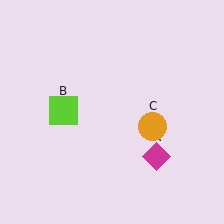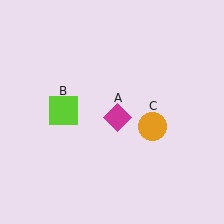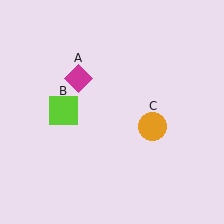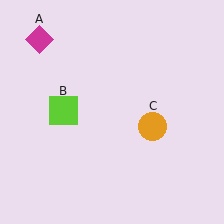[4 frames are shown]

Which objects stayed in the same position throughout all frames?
Lime square (object B) and orange circle (object C) remained stationary.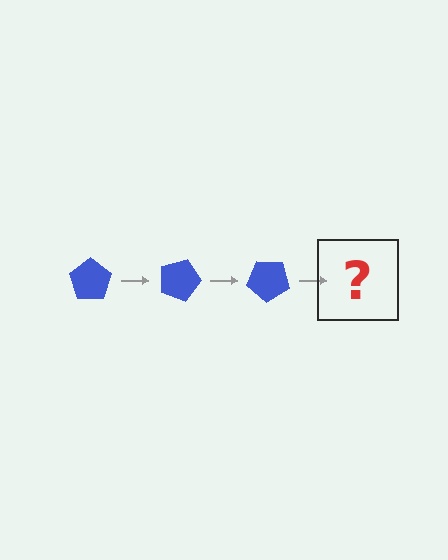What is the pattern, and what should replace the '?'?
The pattern is that the pentagon rotates 20 degrees each step. The '?' should be a blue pentagon rotated 60 degrees.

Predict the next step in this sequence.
The next step is a blue pentagon rotated 60 degrees.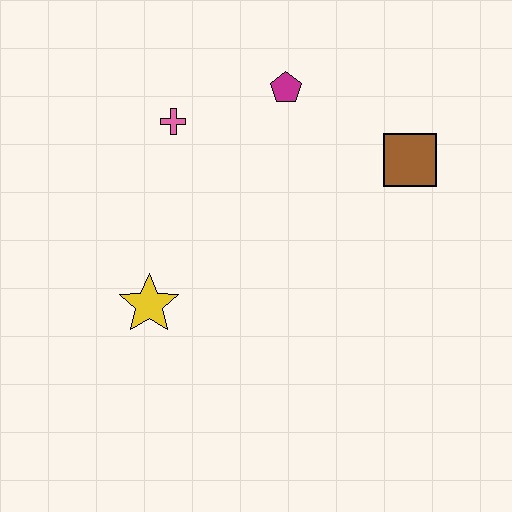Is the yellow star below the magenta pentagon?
Yes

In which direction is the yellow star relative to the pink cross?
The yellow star is below the pink cross.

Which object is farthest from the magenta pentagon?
The yellow star is farthest from the magenta pentagon.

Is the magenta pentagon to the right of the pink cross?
Yes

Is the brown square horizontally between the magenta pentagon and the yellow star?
No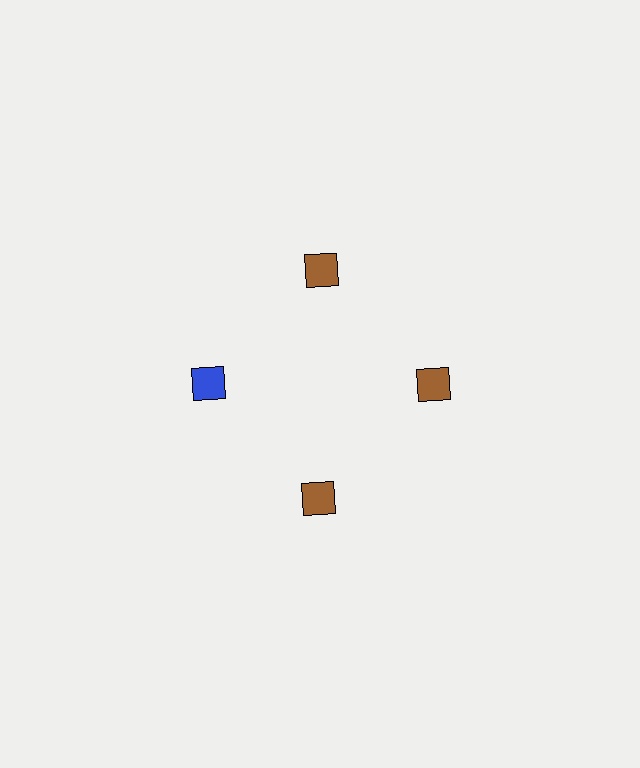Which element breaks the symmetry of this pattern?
The blue diamond at roughly the 9 o'clock position breaks the symmetry. All other shapes are brown diamonds.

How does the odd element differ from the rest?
It has a different color: blue instead of brown.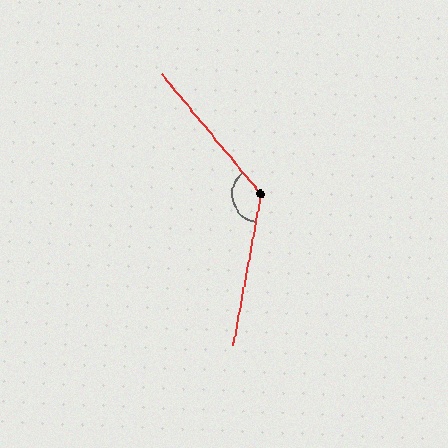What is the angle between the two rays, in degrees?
Approximately 130 degrees.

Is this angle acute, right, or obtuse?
It is obtuse.